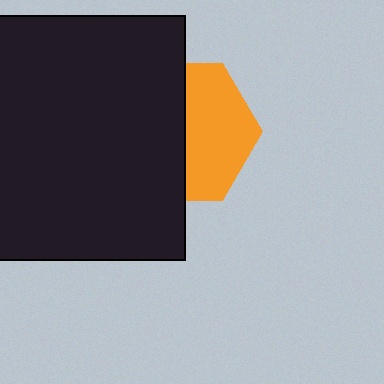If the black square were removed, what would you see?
You would see the complete orange hexagon.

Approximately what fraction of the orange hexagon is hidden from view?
Roughly 52% of the orange hexagon is hidden behind the black square.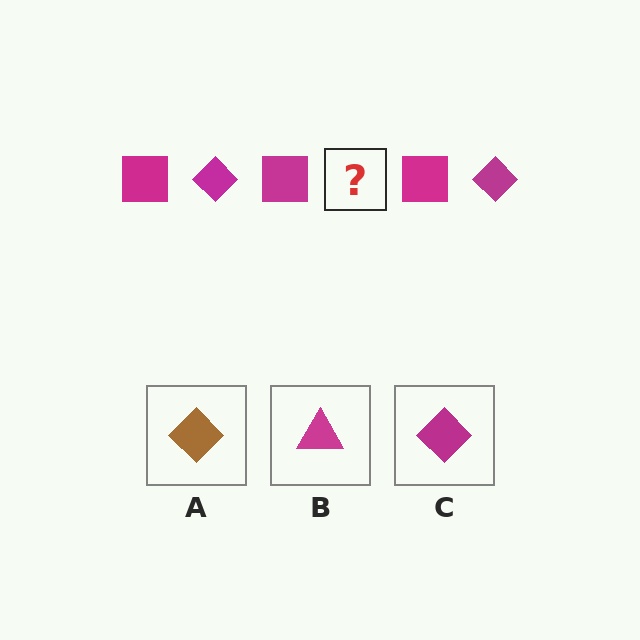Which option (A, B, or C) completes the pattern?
C.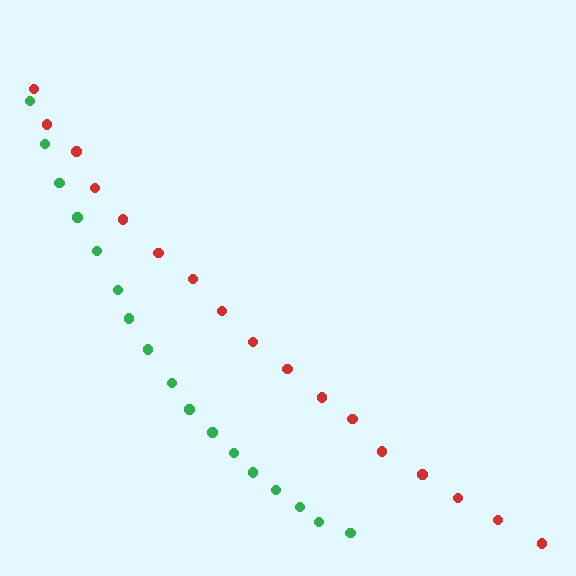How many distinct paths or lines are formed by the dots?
There are 2 distinct paths.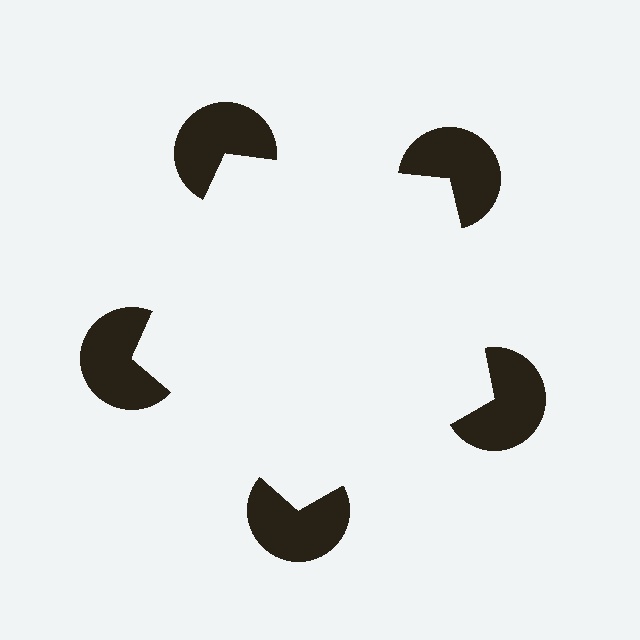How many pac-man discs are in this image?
There are 5 — one at each vertex of the illusory pentagon.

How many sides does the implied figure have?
5 sides.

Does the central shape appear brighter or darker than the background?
It typically appears slightly brighter than the background, even though no actual brightness change is drawn.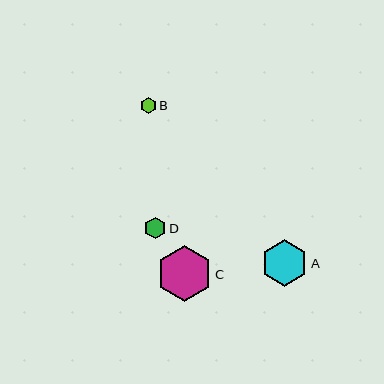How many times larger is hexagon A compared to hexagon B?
Hexagon A is approximately 2.9 times the size of hexagon B.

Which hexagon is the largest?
Hexagon C is the largest with a size of approximately 56 pixels.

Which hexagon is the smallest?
Hexagon B is the smallest with a size of approximately 16 pixels.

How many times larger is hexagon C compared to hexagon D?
Hexagon C is approximately 2.5 times the size of hexagon D.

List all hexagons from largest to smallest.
From largest to smallest: C, A, D, B.